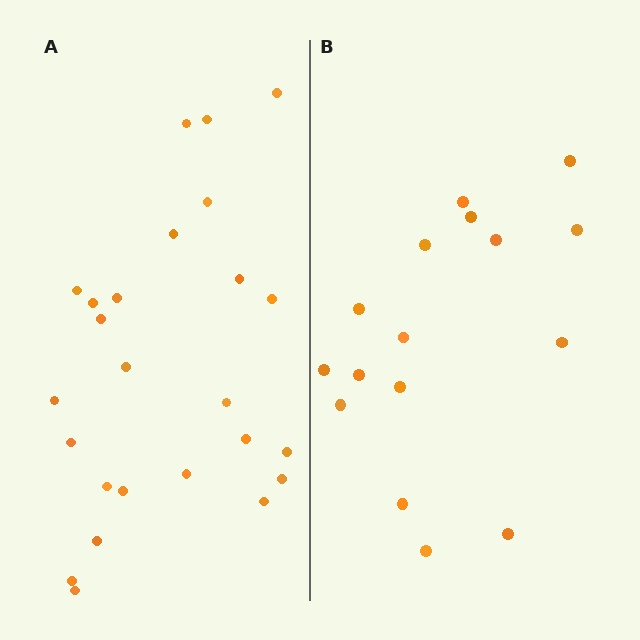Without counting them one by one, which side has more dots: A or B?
Region A (the left region) has more dots.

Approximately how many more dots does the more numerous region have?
Region A has roughly 8 or so more dots than region B.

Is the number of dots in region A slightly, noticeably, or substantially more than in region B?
Region A has substantially more. The ratio is roughly 1.6 to 1.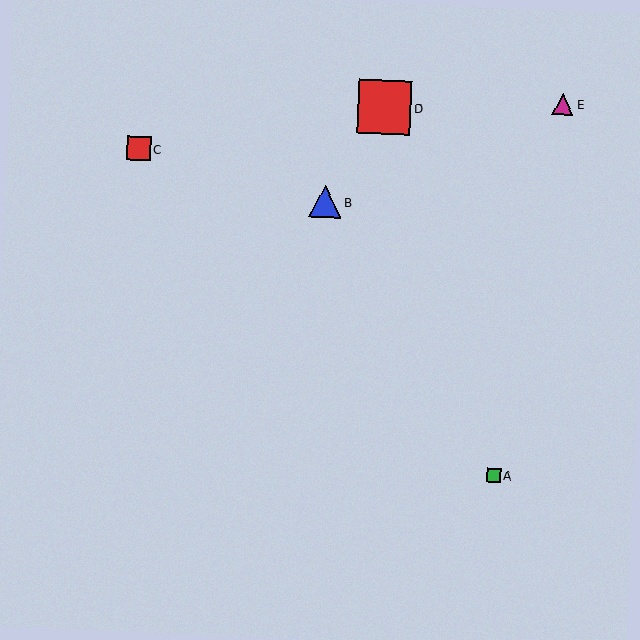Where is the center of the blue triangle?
The center of the blue triangle is at (325, 202).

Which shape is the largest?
The red square (labeled D) is the largest.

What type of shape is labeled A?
Shape A is a green square.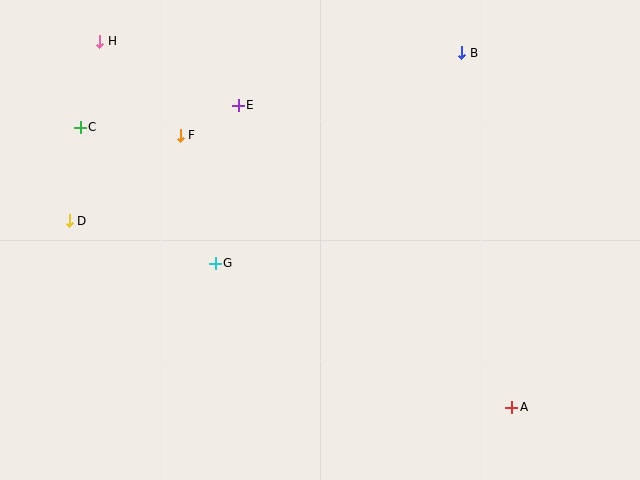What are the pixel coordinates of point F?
Point F is at (180, 135).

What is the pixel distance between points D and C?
The distance between D and C is 94 pixels.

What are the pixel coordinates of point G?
Point G is at (215, 263).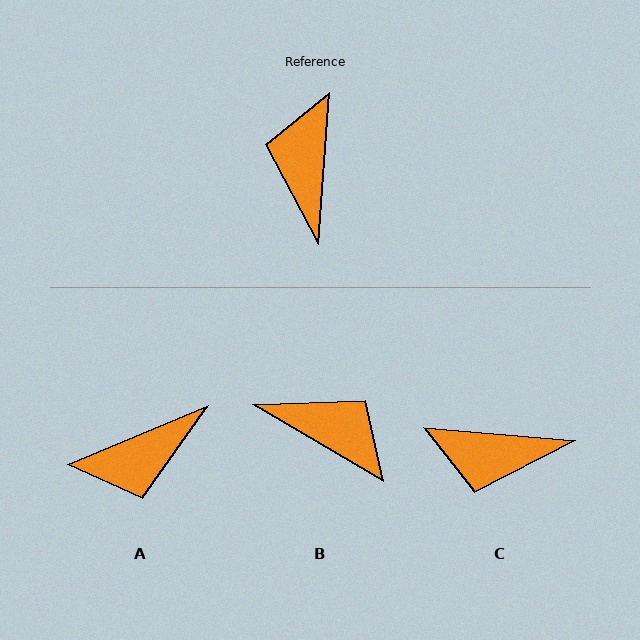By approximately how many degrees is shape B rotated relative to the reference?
Approximately 116 degrees clockwise.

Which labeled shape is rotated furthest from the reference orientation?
A, about 117 degrees away.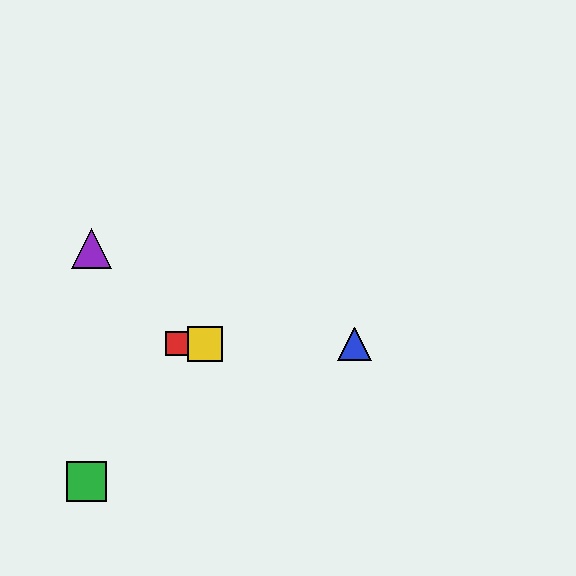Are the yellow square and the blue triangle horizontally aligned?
Yes, both are at y≈344.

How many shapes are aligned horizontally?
3 shapes (the red square, the blue triangle, the yellow square) are aligned horizontally.